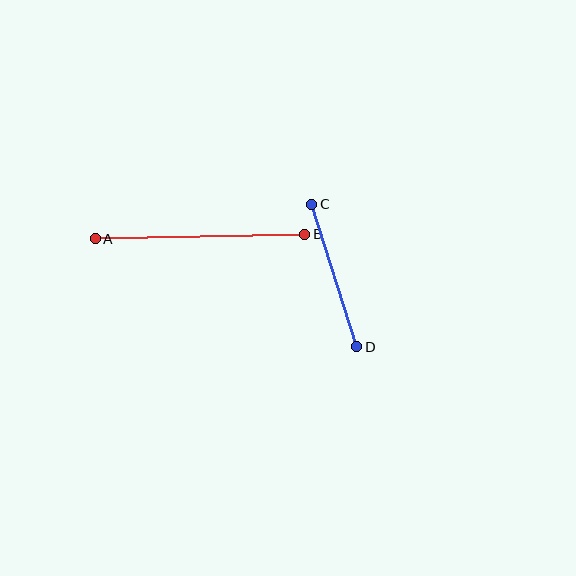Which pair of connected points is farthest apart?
Points A and B are farthest apart.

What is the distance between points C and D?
The distance is approximately 149 pixels.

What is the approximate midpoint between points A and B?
The midpoint is at approximately (200, 237) pixels.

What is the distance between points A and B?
The distance is approximately 210 pixels.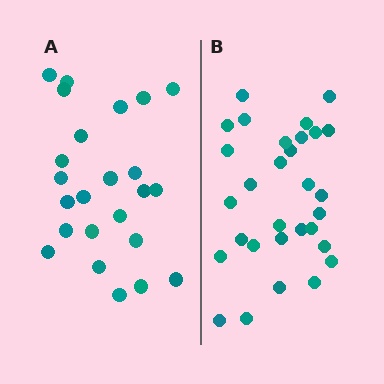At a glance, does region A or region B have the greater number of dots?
Region B (the right region) has more dots.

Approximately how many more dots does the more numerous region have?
Region B has about 6 more dots than region A.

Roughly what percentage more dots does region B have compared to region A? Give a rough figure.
About 25% more.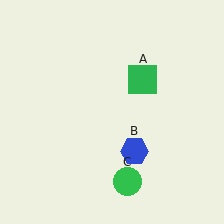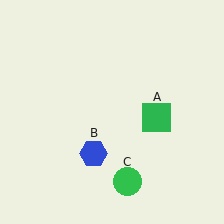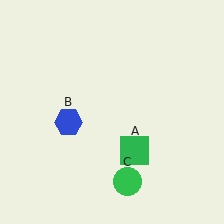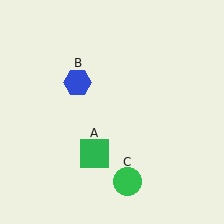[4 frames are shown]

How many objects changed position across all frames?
2 objects changed position: green square (object A), blue hexagon (object B).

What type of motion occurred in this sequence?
The green square (object A), blue hexagon (object B) rotated clockwise around the center of the scene.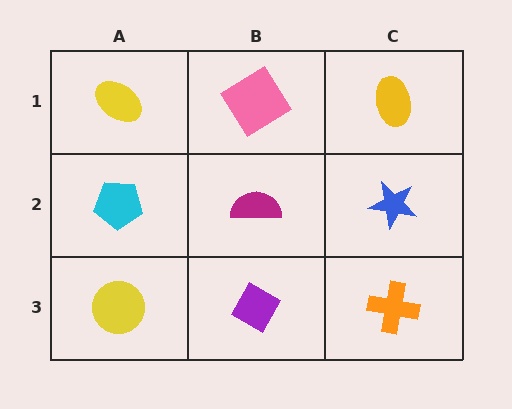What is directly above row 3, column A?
A cyan pentagon.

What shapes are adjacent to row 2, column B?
A pink diamond (row 1, column B), a purple diamond (row 3, column B), a cyan pentagon (row 2, column A), a blue star (row 2, column C).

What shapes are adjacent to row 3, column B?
A magenta semicircle (row 2, column B), a yellow circle (row 3, column A), an orange cross (row 3, column C).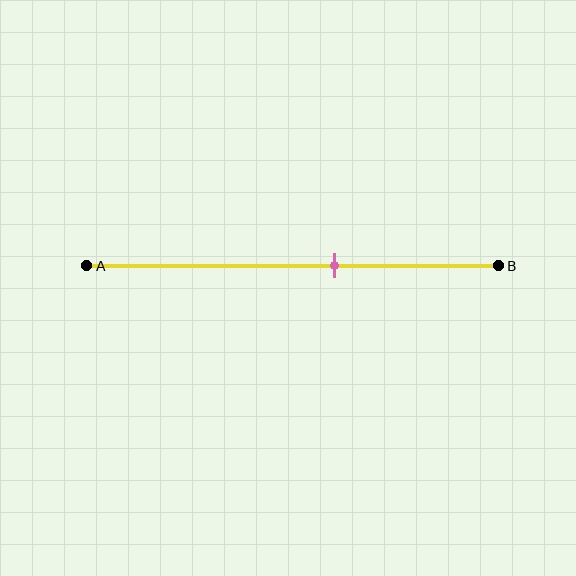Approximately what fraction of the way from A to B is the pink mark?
The pink mark is approximately 60% of the way from A to B.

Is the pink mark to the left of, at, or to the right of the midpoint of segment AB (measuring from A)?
The pink mark is to the right of the midpoint of segment AB.